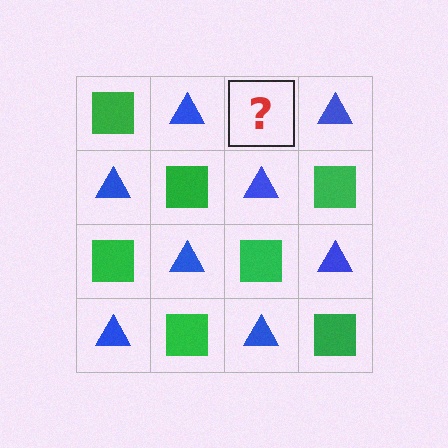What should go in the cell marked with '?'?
The missing cell should contain a green square.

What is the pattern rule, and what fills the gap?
The rule is that it alternates green square and blue triangle in a checkerboard pattern. The gap should be filled with a green square.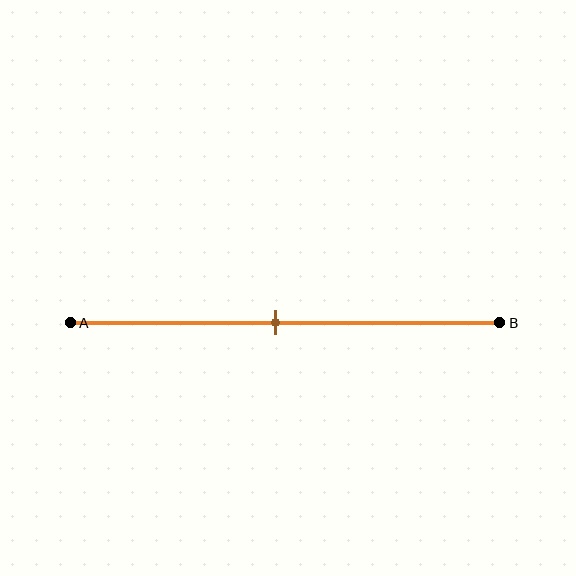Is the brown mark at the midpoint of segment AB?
Yes, the mark is approximately at the midpoint.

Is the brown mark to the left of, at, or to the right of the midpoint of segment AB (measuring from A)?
The brown mark is approximately at the midpoint of segment AB.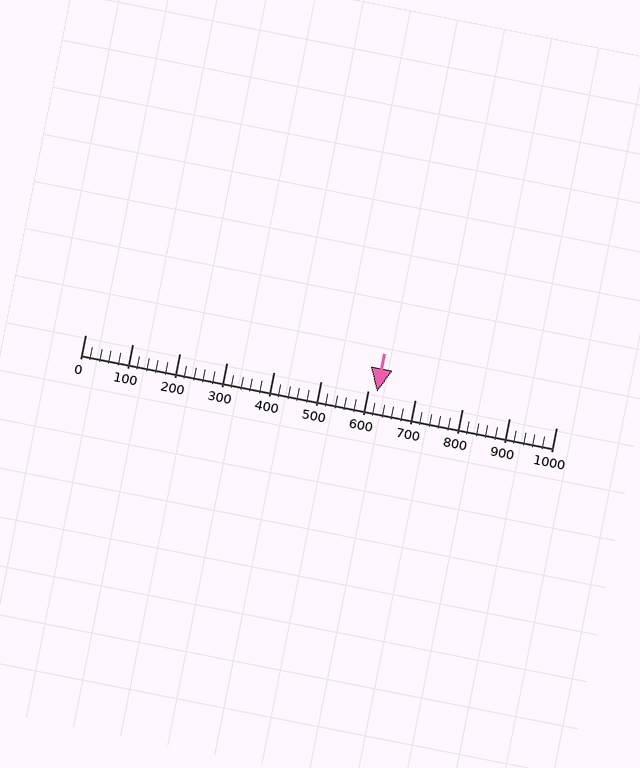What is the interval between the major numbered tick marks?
The major tick marks are spaced 100 units apart.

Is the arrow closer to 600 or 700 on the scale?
The arrow is closer to 600.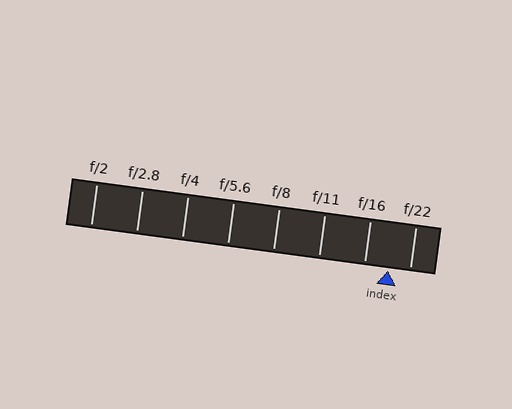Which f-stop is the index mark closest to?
The index mark is closest to f/22.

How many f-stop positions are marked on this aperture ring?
There are 8 f-stop positions marked.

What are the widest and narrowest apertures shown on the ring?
The widest aperture shown is f/2 and the narrowest is f/22.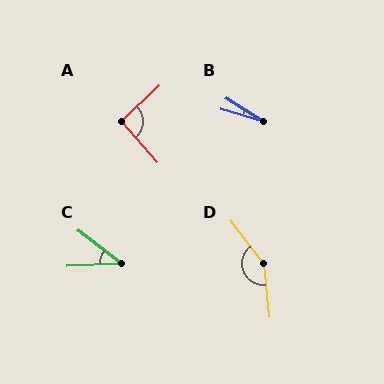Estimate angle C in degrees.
Approximately 40 degrees.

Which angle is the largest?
D, at approximately 149 degrees.